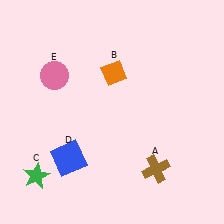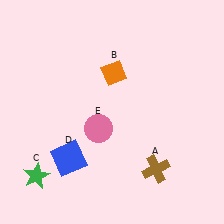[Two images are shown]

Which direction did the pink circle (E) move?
The pink circle (E) moved down.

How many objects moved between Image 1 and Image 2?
1 object moved between the two images.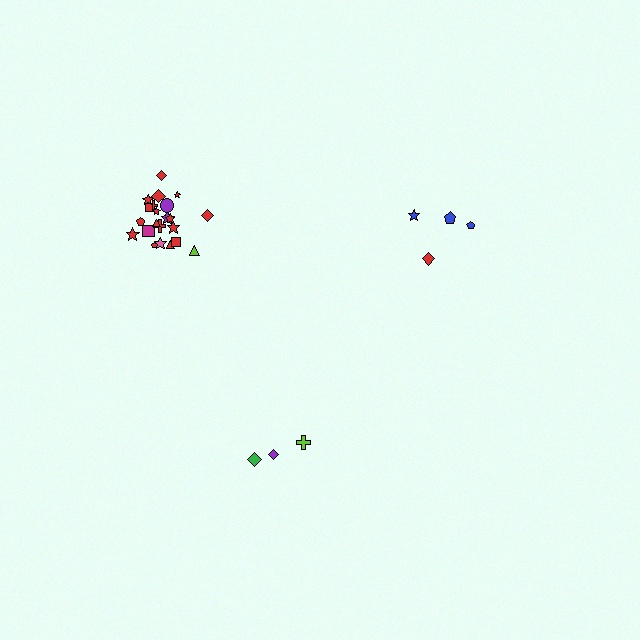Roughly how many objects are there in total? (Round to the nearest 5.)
Roughly 30 objects in total.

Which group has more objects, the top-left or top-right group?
The top-left group.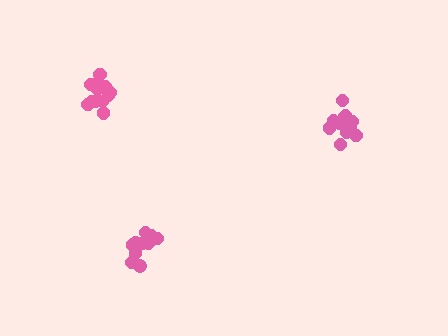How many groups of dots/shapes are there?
There are 3 groups.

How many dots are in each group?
Group 1: 13 dots, Group 2: 13 dots, Group 3: 12 dots (38 total).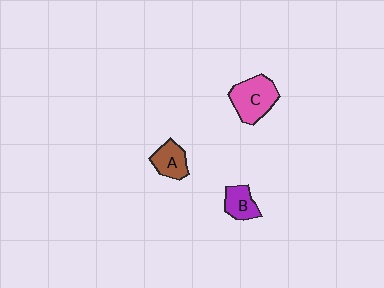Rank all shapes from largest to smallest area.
From largest to smallest: C (pink), A (brown), B (purple).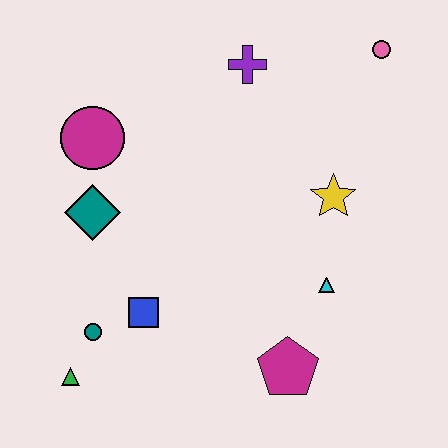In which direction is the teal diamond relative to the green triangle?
The teal diamond is above the green triangle.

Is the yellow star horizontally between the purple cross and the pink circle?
Yes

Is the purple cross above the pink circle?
No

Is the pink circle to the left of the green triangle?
No